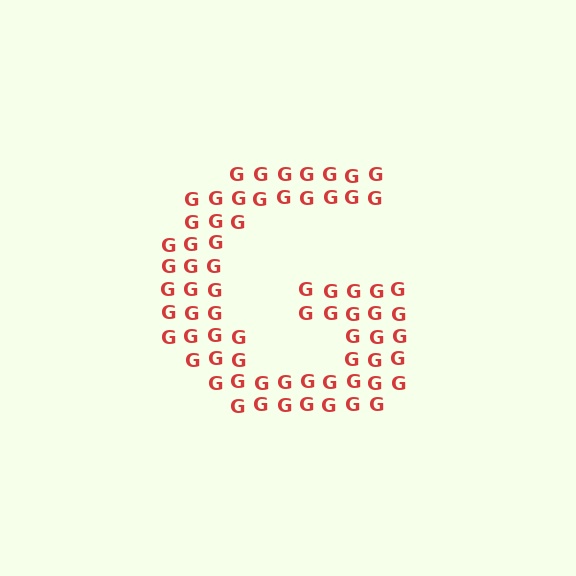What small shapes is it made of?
It is made of small letter G's.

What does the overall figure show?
The overall figure shows the letter G.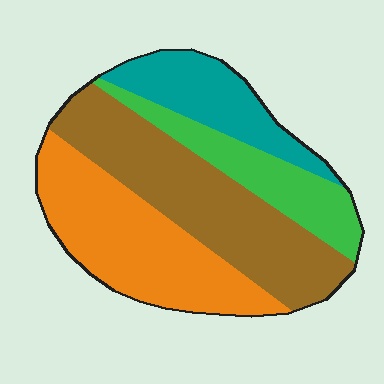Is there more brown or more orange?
Brown.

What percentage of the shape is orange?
Orange takes up about one third (1/3) of the shape.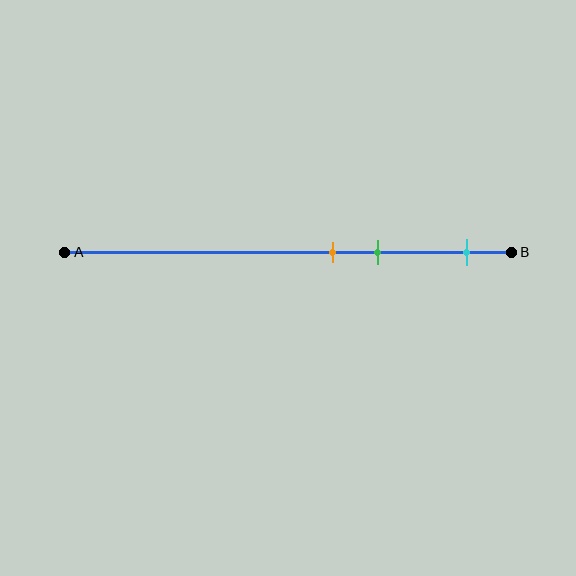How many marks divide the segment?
There are 3 marks dividing the segment.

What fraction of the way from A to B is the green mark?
The green mark is approximately 70% (0.7) of the way from A to B.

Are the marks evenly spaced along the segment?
No, the marks are not evenly spaced.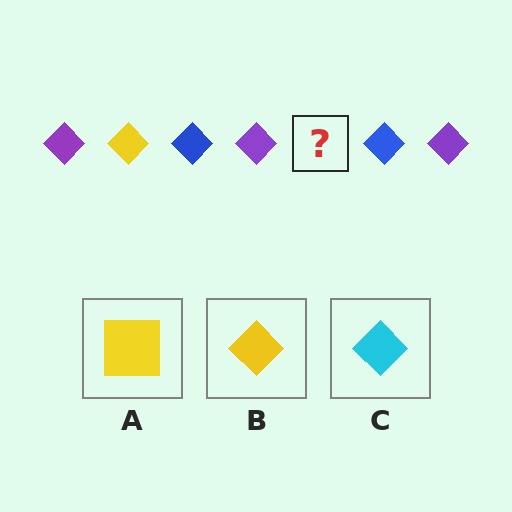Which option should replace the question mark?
Option B.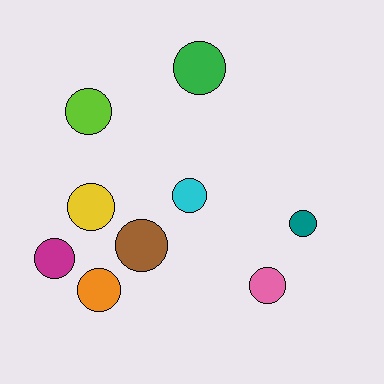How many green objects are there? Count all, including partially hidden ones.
There is 1 green object.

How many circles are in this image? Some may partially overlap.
There are 9 circles.